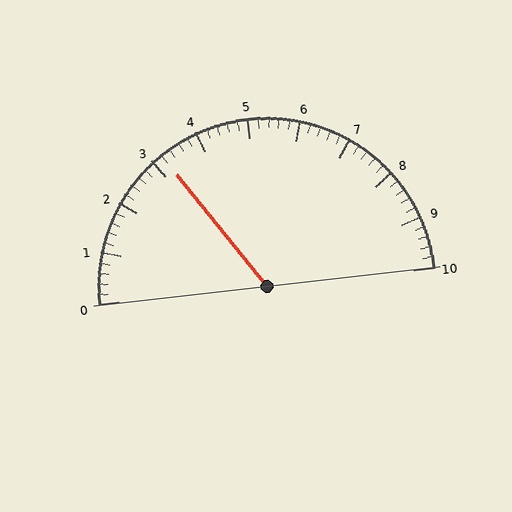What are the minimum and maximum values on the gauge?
The gauge ranges from 0 to 10.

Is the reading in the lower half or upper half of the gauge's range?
The reading is in the lower half of the range (0 to 10).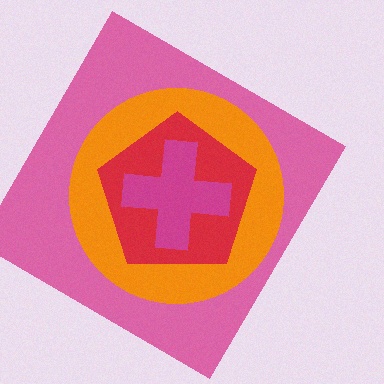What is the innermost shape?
The magenta cross.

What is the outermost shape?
The pink diamond.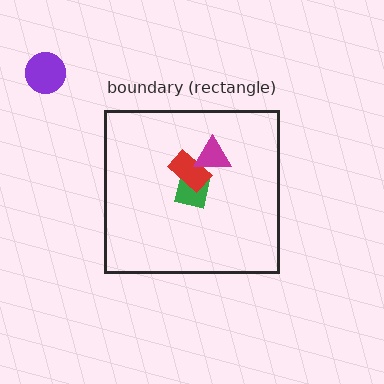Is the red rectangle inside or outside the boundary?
Inside.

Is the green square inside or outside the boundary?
Inside.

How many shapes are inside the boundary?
3 inside, 1 outside.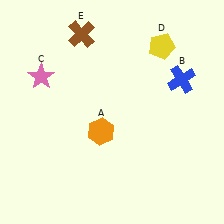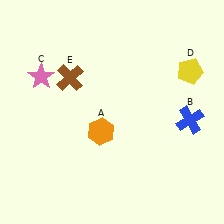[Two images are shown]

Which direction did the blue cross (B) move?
The blue cross (B) moved down.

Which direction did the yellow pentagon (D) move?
The yellow pentagon (D) moved right.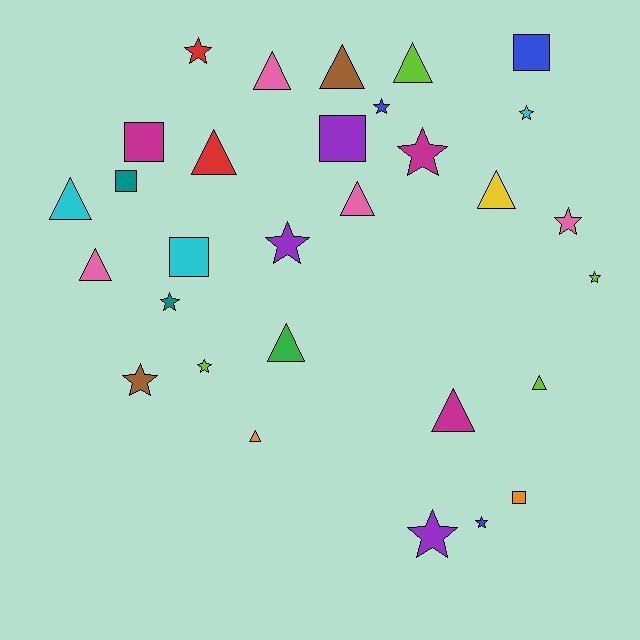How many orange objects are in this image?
There are 2 orange objects.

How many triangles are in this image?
There are 12 triangles.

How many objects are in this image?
There are 30 objects.